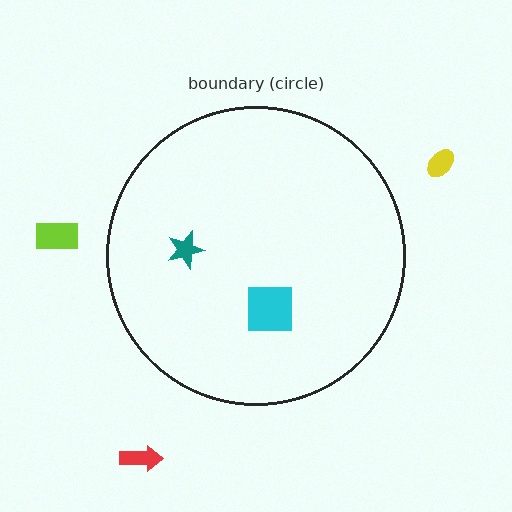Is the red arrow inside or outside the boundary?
Outside.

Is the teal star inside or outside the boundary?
Inside.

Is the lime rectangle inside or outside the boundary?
Outside.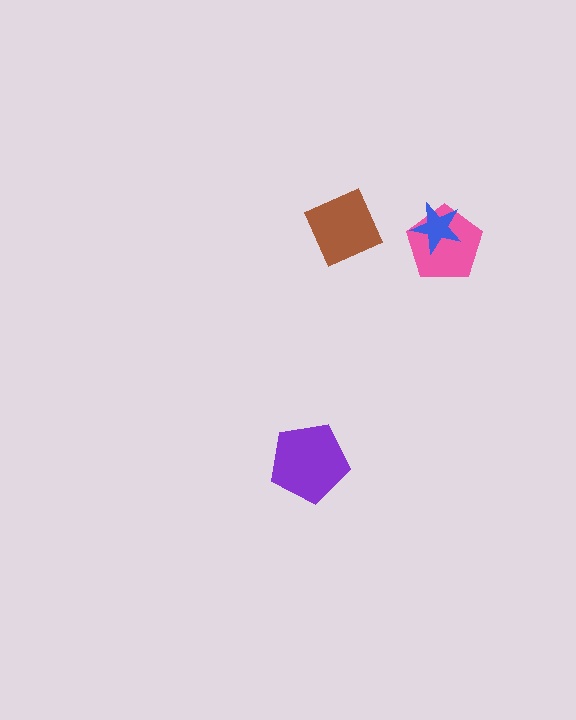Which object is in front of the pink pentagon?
The blue star is in front of the pink pentagon.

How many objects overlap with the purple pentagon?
0 objects overlap with the purple pentagon.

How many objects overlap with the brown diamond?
0 objects overlap with the brown diamond.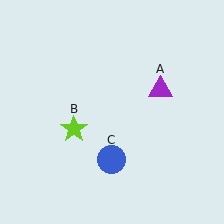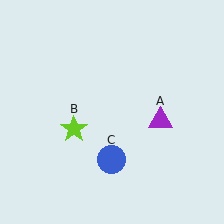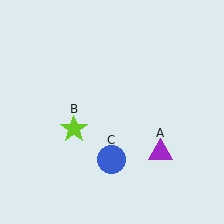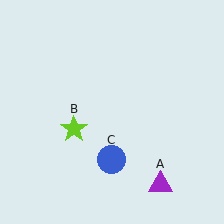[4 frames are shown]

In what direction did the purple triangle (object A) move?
The purple triangle (object A) moved down.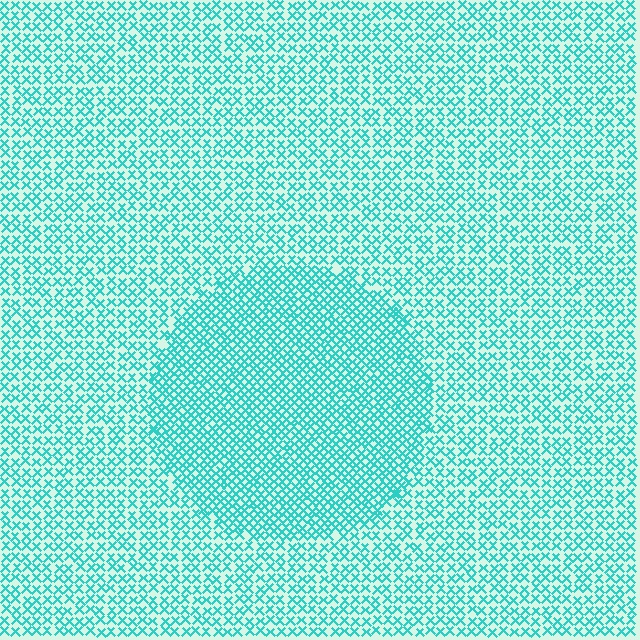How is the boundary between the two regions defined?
The boundary is defined by a change in element density (approximately 1.6x ratio). All elements are the same color, size, and shape.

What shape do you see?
I see a circle.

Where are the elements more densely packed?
The elements are more densely packed inside the circle boundary.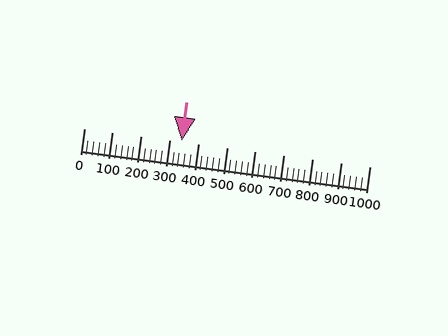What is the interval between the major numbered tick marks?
The major tick marks are spaced 100 units apart.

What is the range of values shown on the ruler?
The ruler shows values from 0 to 1000.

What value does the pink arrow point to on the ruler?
The pink arrow points to approximately 342.